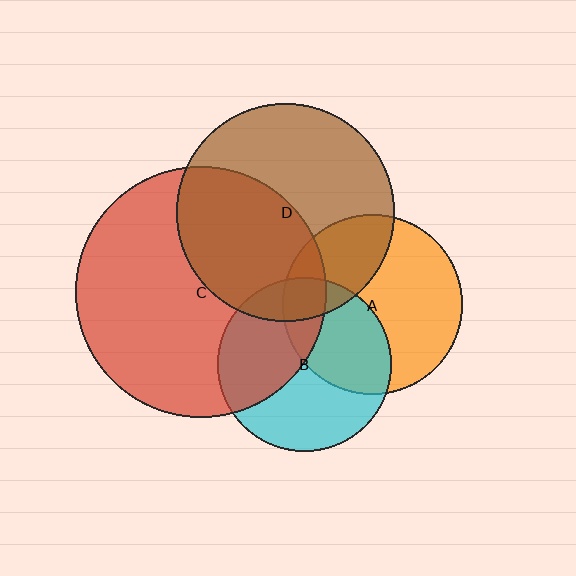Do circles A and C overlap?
Yes.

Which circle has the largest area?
Circle C (red).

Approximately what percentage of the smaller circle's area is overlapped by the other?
Approximately 15%.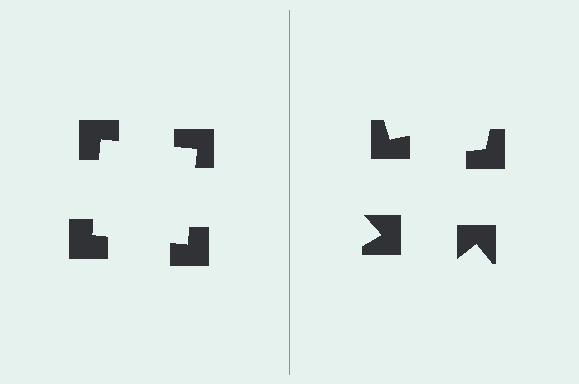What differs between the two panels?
The notched squares are positioned identically on both sides; only the wedge orientations differ. On the left they align to a square; on the right they are misaligned.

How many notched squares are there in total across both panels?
8 — 4 on each side.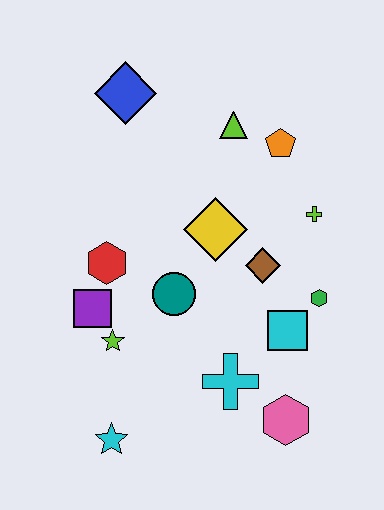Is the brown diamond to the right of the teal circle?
Yes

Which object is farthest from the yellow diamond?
The cyan star is farthest from the yellow diamond.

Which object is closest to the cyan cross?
The pink hexagon is closest to the cyan cross.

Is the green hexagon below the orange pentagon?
Yes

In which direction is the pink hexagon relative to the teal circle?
The pink hexagon is below the teal circle.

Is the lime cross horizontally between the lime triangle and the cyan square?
No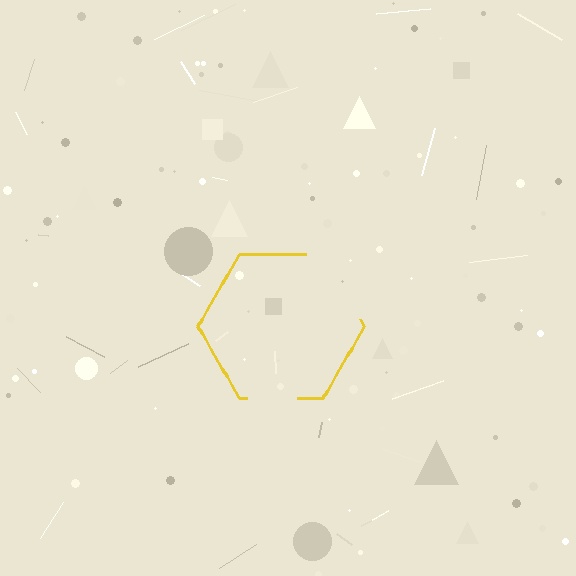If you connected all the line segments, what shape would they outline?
They would outline a hexagon.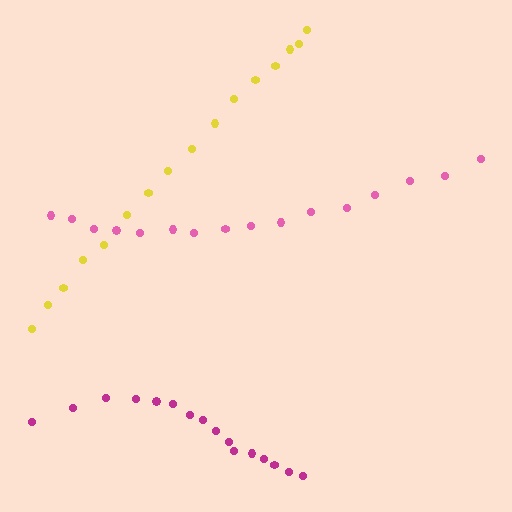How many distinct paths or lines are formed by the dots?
There are 3 distinct paths.